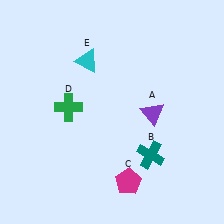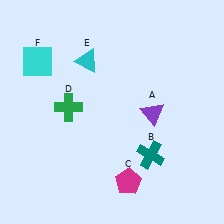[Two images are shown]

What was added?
A cyan square (F) was added in Image 2.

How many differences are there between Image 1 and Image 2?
There is 1 difference between the two images.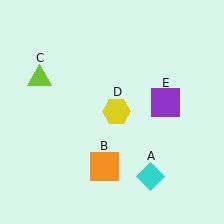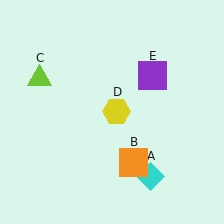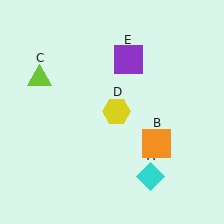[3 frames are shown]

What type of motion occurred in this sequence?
The orange square (object B), purple square (object E) rotated counterclockwise around the center of the scene.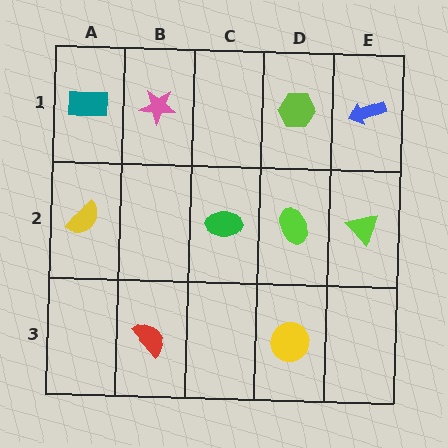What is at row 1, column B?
A pink star.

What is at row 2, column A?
A yellow semicircle.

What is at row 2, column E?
A lime triangle.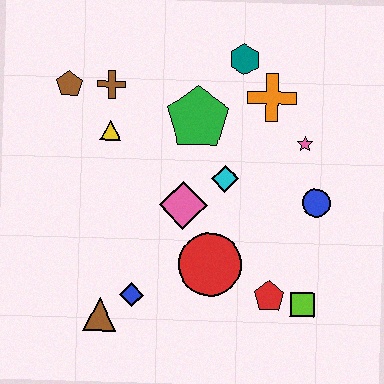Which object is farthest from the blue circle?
The brown pentagon is farthest from the blue circle.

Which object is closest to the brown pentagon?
The brown cross is closest to the brown pentagon.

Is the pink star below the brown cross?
Yes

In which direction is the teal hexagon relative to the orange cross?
The teal hexagon is above the orange cross.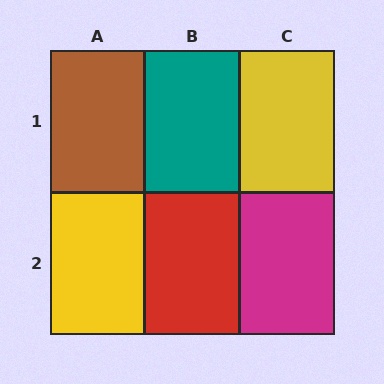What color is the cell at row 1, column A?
Brown.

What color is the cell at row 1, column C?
Yellow.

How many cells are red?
1 cell is red.